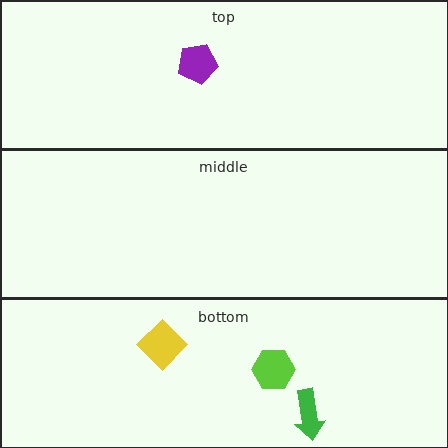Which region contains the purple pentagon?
The top region.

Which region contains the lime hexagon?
The bottom region.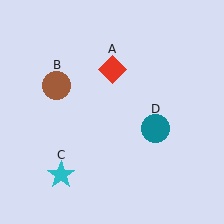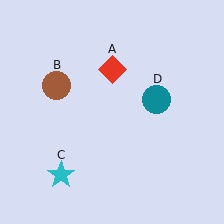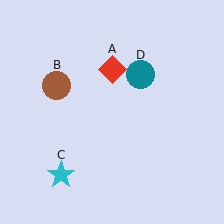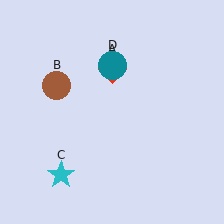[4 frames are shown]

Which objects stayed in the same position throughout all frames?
Red diamond (object A) and brown circle (object B) and cyan star (object C) remained stationary.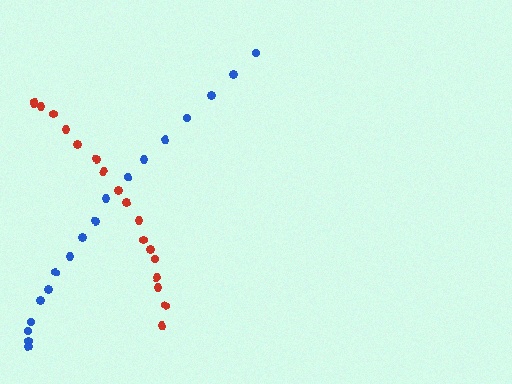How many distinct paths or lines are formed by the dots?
There are 2 distinct paths.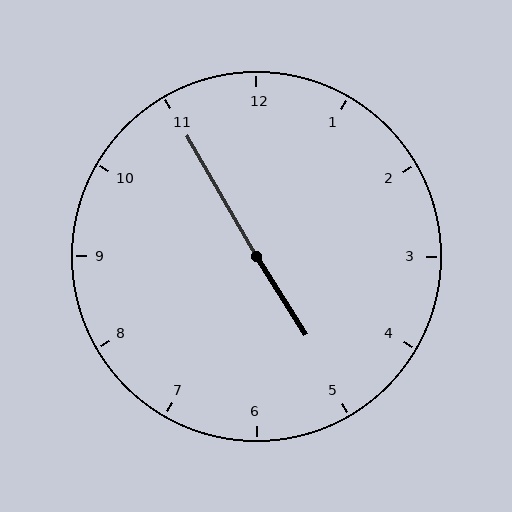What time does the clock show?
4:55.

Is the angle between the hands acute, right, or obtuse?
It is obtuse.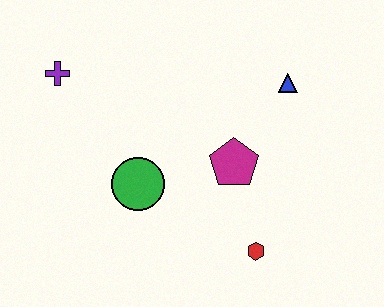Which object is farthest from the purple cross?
The red hexagon is farthest from the purple cross.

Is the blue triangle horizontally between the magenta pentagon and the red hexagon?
No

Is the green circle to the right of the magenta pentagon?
No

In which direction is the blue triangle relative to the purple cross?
The blue triangle is to the right of the purple cross.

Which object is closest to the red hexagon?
The magenta pentagon is closest to the red hexagon.